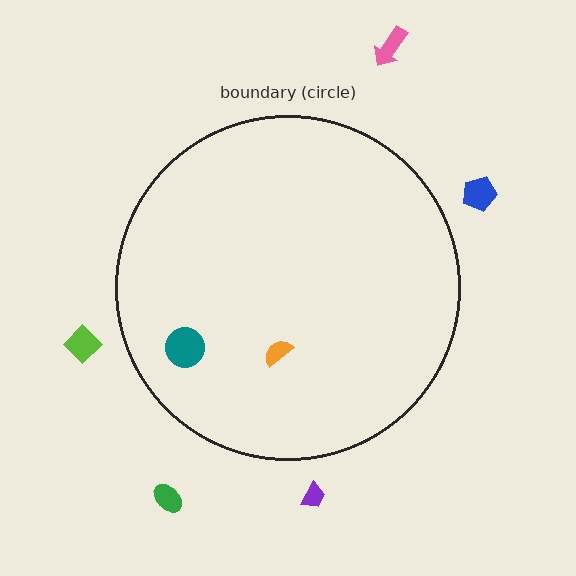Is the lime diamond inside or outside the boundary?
Outside.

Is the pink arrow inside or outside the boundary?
Outside.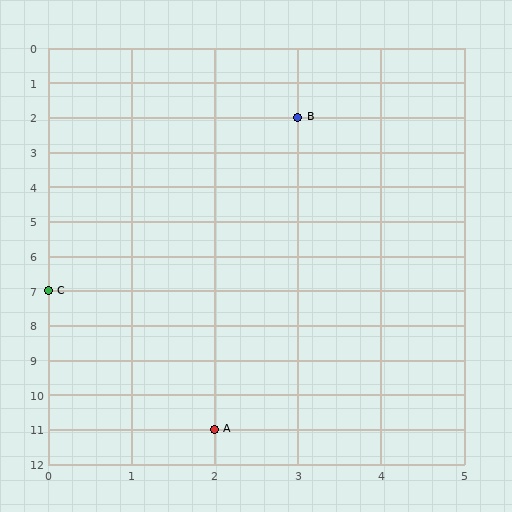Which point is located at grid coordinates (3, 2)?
Point B is at (3, 2).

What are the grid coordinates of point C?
Point C is at grid coordinates (0, 7).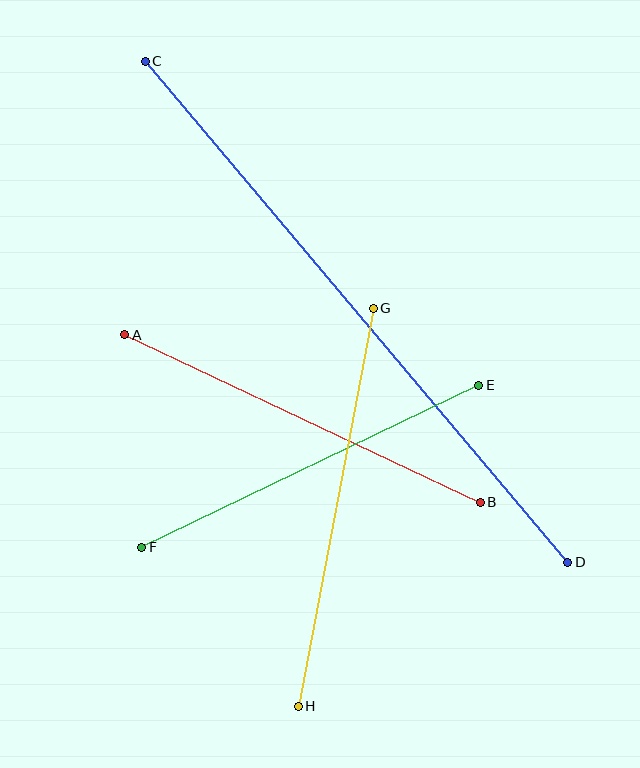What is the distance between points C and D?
The distance is approximately 655 pixels.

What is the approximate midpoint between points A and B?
The midpoint is at approximately (302, 419) pixels.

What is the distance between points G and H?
The distance is approximately 405 pixels.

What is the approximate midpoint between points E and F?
The midpoint is at approximately (310, 466) pixels.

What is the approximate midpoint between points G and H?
The midpoint is at approximately (336, 507) pixels.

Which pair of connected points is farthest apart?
Points C and D are farthest apart.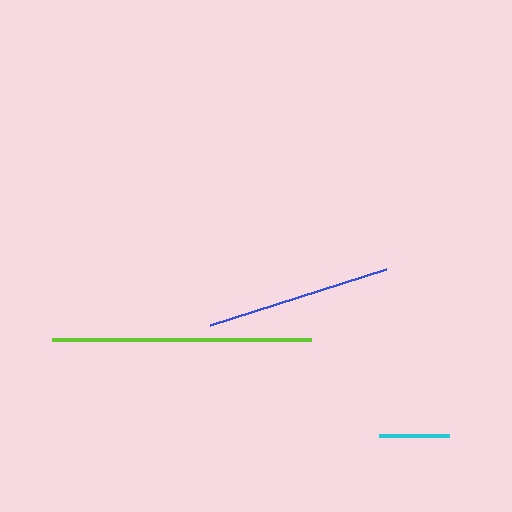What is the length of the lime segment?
The lime segment is approximately 259 pixels long.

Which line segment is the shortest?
The cyan line is the shortest at approximately 70 pixels.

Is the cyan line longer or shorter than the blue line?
The blue line is longer than the cyan line.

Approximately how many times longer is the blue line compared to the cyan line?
The blue line is approximately 2.6 times the length of the cyan line.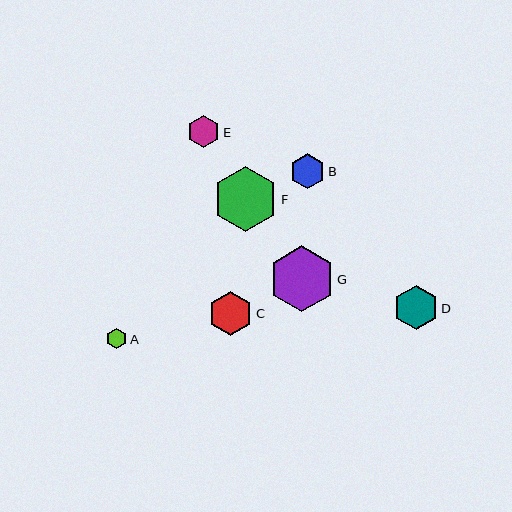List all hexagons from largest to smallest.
From largest to smallest: G, F, D, C, B, E, A.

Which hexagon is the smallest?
Hexagon A is the smallest with a size of approximately 20 pixels.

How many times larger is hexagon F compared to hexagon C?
Hexagon F is approximately 1.5 times the size of hexagon C.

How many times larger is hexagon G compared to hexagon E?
Hexagon G is approximately 2.0 times the size of hexagon E.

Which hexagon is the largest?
Hexagon G is the largest with a size of approximately 66 pixels.